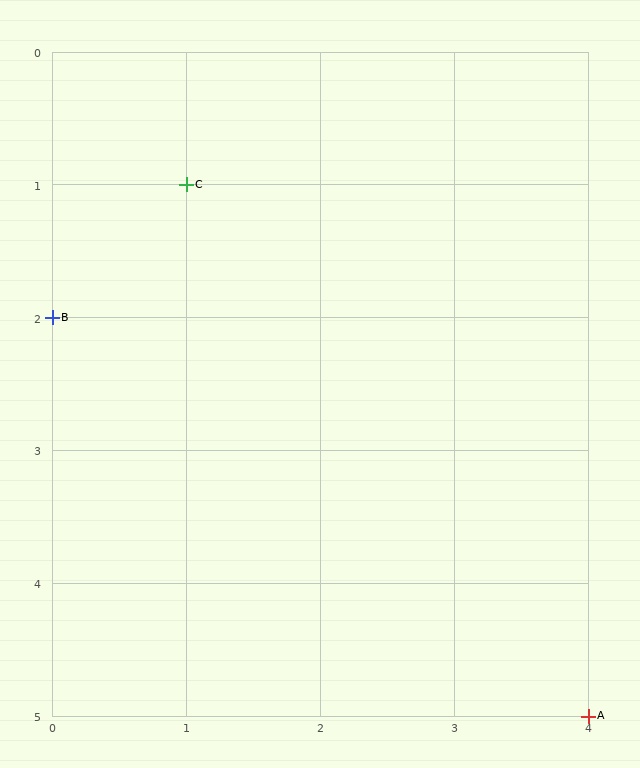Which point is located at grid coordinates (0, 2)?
Point B is at (0, 2).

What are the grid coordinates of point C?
Point C is at grid coordinates (1, 1).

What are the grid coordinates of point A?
Point A is at grid coordinates (4, 5).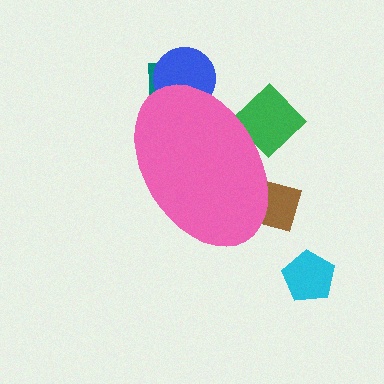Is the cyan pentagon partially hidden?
No, the cyan pentagon is fully visible.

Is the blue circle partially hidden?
Yes, the blue circle is partially hidden behind the pink ellipse.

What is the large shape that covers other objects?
A pink ellipse.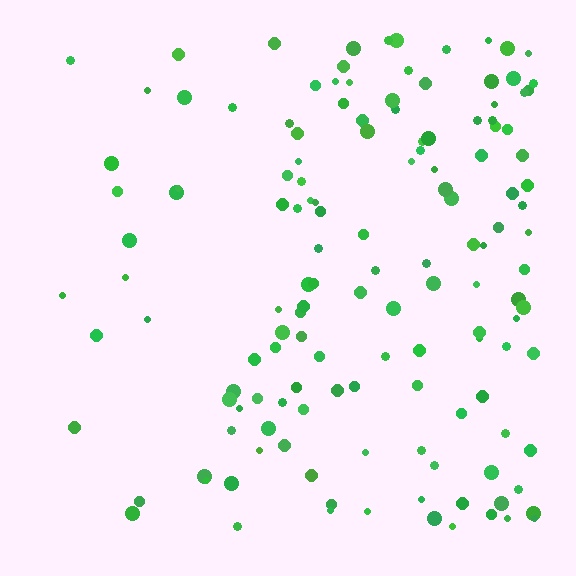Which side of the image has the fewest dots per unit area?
The left.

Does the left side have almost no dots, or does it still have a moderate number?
Still a moderate number, just noticeably fewer than the right.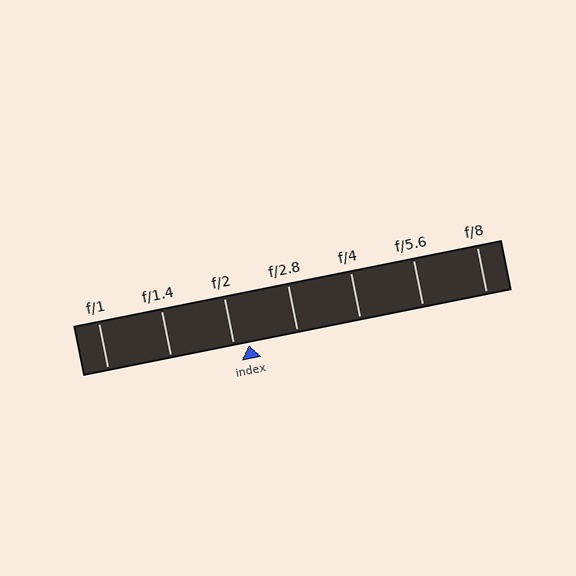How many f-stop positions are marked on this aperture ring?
There are 7 f-stop positions marked.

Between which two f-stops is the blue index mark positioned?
The index mark is between f/2 and f/2.8.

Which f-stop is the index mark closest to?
The index mark is closest to f/2.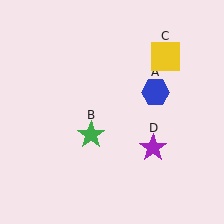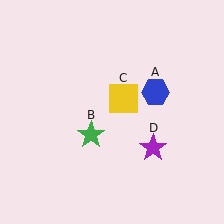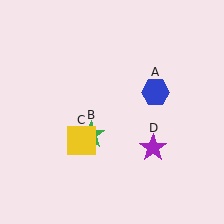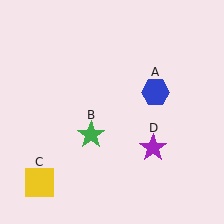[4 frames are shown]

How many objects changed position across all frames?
1 object changed position: yellow square (object C).